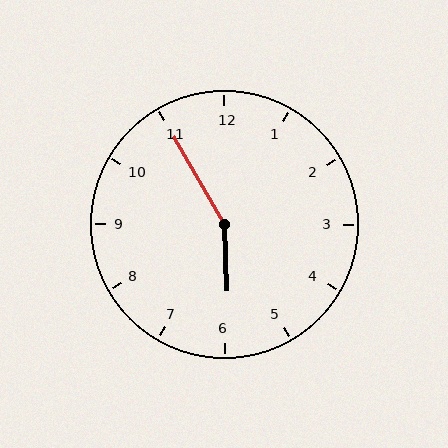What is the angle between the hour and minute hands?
Approximately 152 degrees.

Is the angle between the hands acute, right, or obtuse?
It is obtuse.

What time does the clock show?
5:55.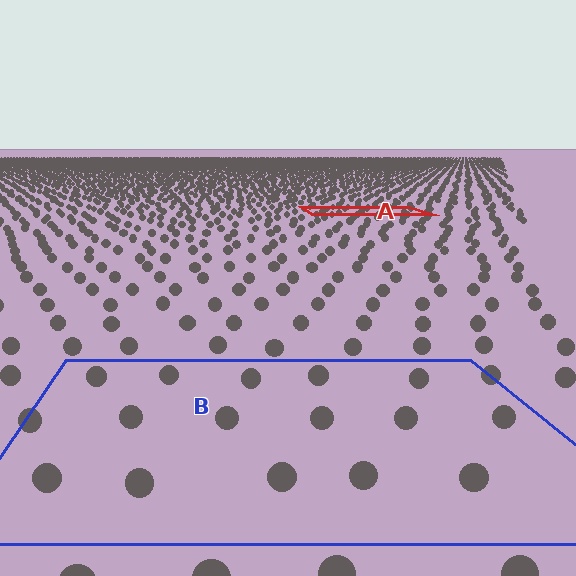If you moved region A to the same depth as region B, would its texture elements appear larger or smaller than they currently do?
They would appear larger. At a closer depth, the same texture elements are projected at a bigger on-screen size.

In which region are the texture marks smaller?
The texture marks are smaller in region A, because it is farther away.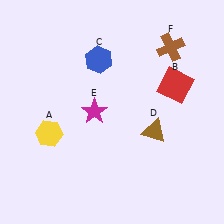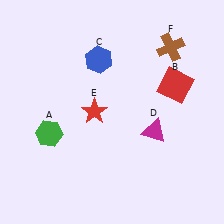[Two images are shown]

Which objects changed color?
A changed from yellow to green. D changed from brown to magenta. E changed from magenta to red.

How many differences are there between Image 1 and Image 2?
There are 3 differences between the two images.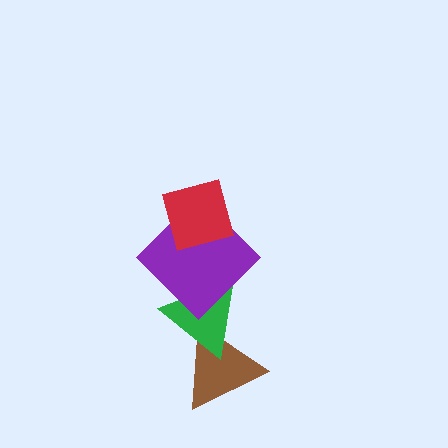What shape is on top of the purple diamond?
The red square is on top of the purple diamond.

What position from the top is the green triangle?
The green triangle is 3rd from the top.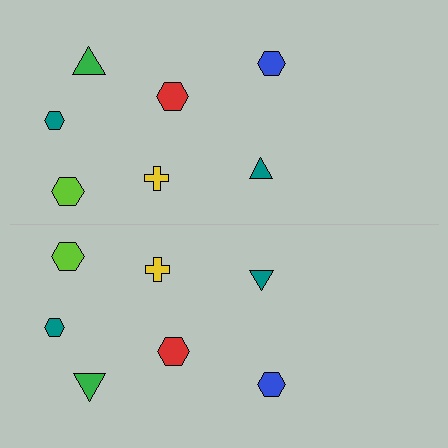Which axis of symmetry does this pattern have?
The pattern has a horizontal axis of symmetry running through the center of the image.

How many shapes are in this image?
There are 14 shapes in this image.